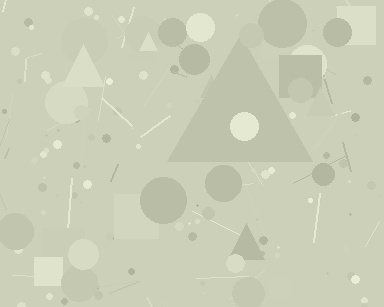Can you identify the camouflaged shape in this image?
The camouflaged shape is a triangle.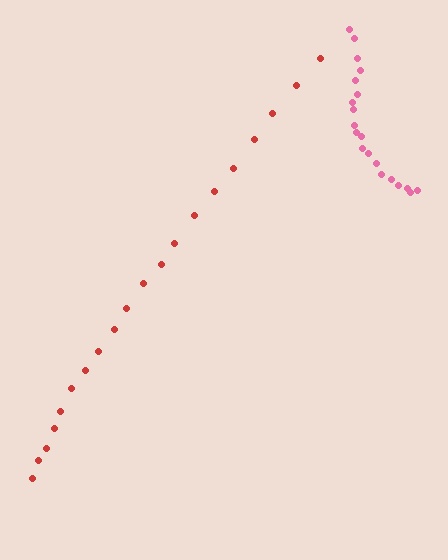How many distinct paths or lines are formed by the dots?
There are 2 distinct paths.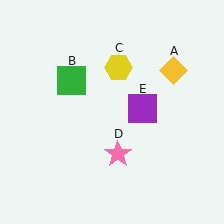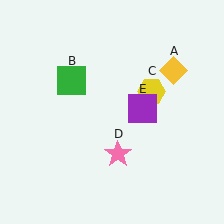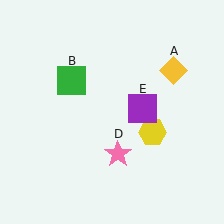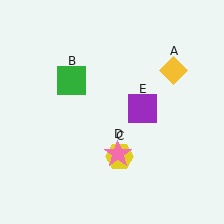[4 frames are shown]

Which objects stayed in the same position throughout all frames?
Yellow diamond (object A) and green square (object B) and pink star (object D) and purple square (object E) remained stationary.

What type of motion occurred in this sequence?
The yellow hexagon (object C) rotated clockwise around the center of the scene.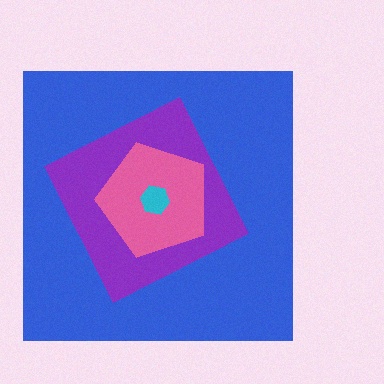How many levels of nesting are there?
4.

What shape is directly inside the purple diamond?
The pink pentagon.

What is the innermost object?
The cyan hexagon.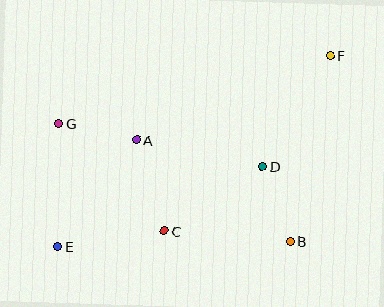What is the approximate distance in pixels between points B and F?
The distance between B and F is approximately 190 pixels.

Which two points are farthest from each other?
Points E and F are farthest from each other.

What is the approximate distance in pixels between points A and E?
The distance between A and E is approximately 133 pixels.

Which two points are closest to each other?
Points A and G are closest to each other.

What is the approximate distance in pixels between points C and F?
The distance between C and F is approximately 241 pixels.